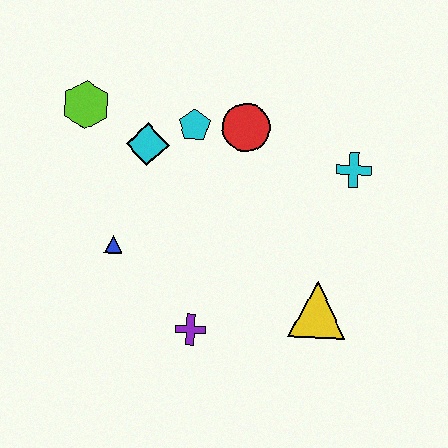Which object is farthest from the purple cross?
The lime hexagon is farthest from the purple cross.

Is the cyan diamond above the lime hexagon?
No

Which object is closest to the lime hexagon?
The cyan diamond is closest to the lime hexagon.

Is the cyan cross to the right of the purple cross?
Yes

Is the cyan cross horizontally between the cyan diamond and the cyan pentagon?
No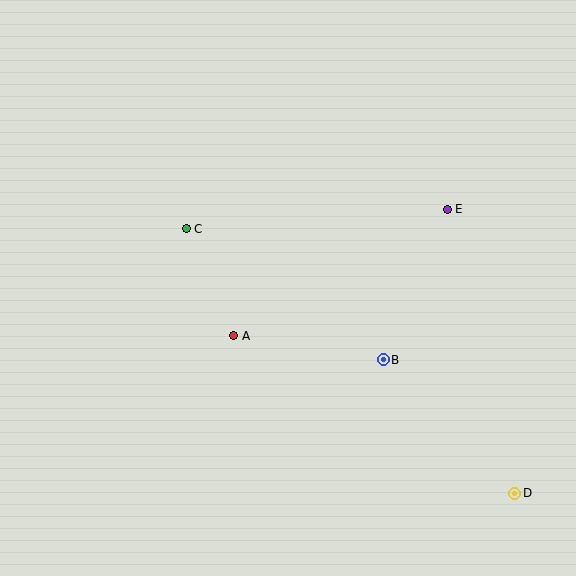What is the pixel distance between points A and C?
The distance between A and C is 117 pixels.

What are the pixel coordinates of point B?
Point B is at (383, 360).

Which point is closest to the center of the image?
Point A at (234, 336) is closest to the center.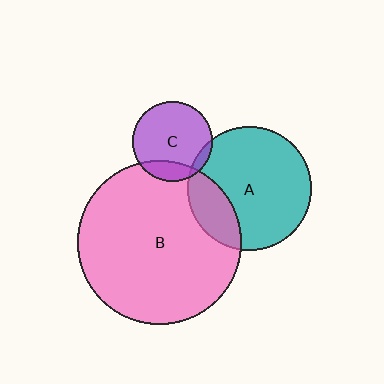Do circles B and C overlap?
Yes.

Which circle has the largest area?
Circle B (pink).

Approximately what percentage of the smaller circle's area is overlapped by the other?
Approximately 15%.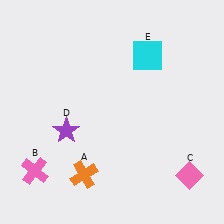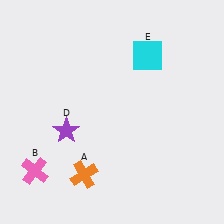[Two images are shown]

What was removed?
The pink diamond (C) was removed in Image 2.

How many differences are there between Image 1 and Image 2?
There is 1 difference between the two images.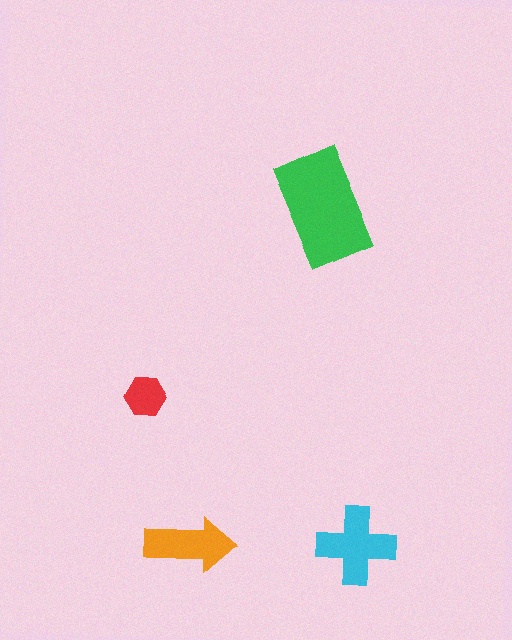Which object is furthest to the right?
The cyan cross is rightmost.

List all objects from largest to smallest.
The green rectangle, the cyan cross, the orange arrow, the red hexagon.